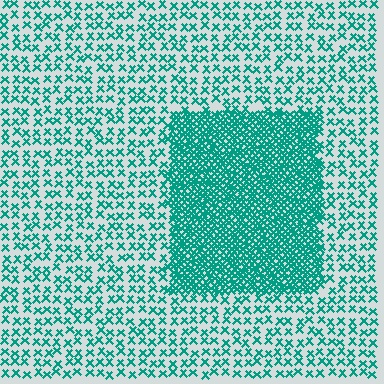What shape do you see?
I see a rectangle.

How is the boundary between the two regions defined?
The boundary is defined by a change in element density (approximately 3.2x ratio). All elements are the same color, size, and shape.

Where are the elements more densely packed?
The elements are more densely packed inside the rectangle boundary.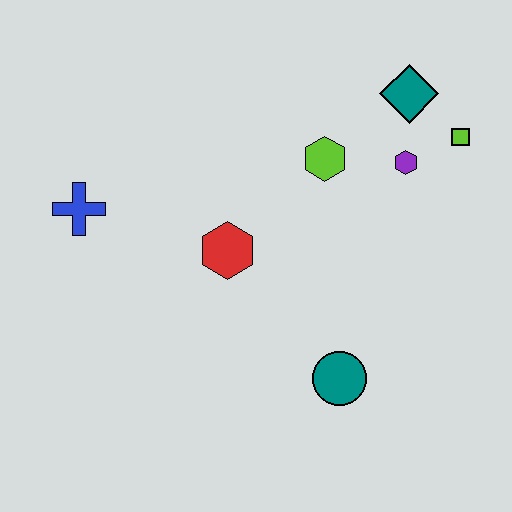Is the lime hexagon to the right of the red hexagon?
Yes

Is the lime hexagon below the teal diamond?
Yes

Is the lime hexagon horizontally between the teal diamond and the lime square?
No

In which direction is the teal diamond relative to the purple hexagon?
The teal diamond is above the purple hexagon.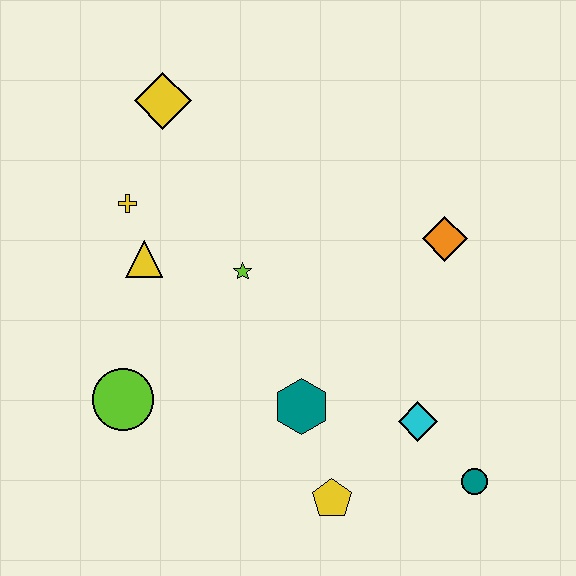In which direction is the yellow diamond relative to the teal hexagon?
The yellow diamond is above the teal hexagon.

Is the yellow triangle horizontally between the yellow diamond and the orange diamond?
No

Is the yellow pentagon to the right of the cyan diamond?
No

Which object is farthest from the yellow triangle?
The teal circle is farthest from the yellow triangle.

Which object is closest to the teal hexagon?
The yellow pentagon is closest to the teal hexagon.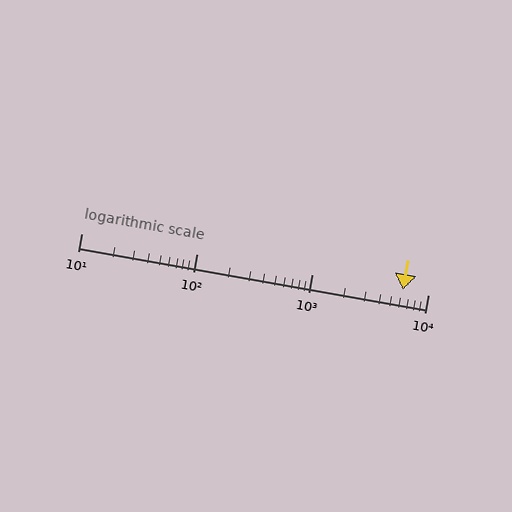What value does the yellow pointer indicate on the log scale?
The pointer indicates approximately 6100.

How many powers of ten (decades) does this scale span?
The scale spans 3 decades, from 10 to 10000.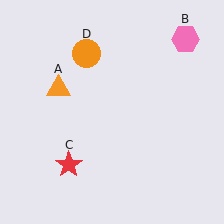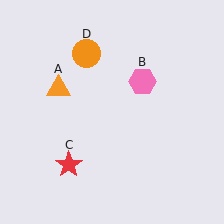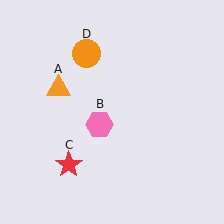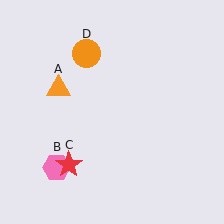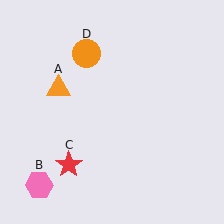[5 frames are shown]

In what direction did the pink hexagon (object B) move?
The pink hexagon (object B) moved down and to the left.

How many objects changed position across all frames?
1 object changed position: pink hexagon (object B).